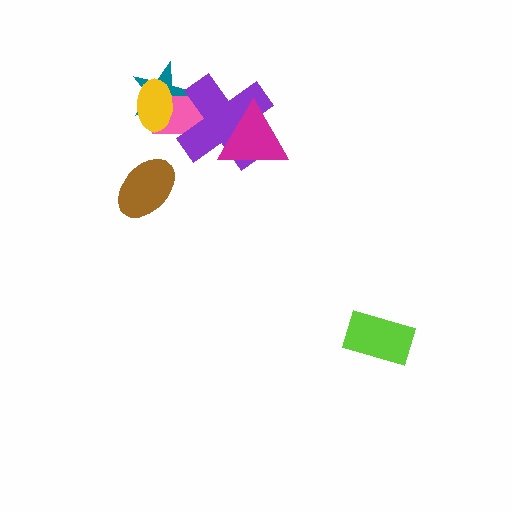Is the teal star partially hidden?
Yes, it is partially covered by another shape.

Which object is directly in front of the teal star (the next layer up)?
The pink rectangle is directly in front of the teal star.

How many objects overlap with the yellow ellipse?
2 objects overlap with the yellow ellipse.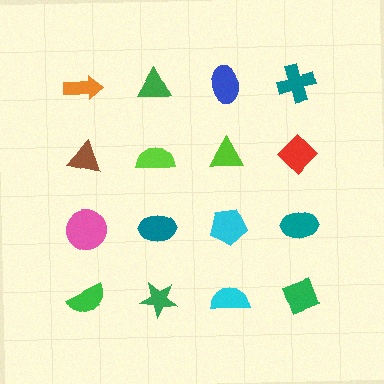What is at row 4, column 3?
A cyan semicircle.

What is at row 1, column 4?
A teal cross.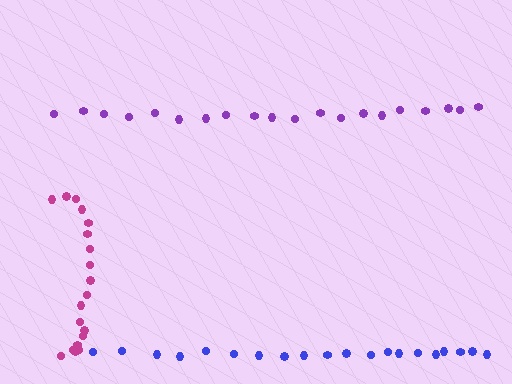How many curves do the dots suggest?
There are 3 distinct paths.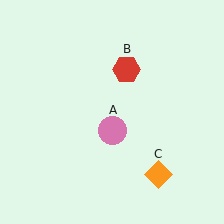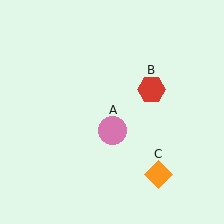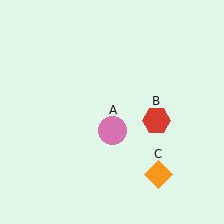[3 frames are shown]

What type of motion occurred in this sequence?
The red hexagon (object B) rotated clockwise around the center of the scene.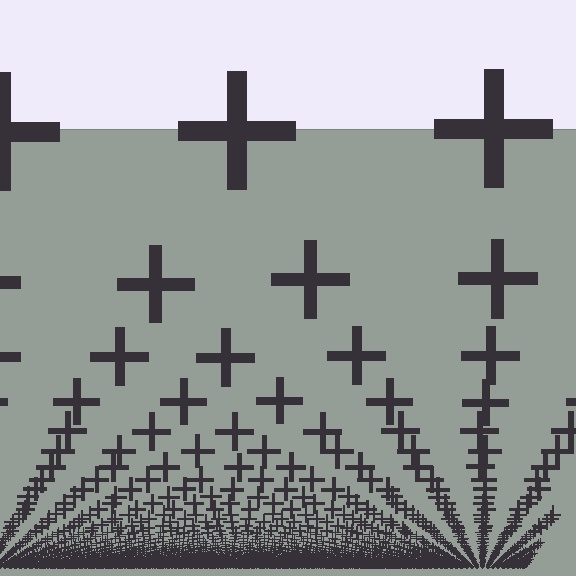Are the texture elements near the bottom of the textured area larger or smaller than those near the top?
Smaller. The gradient is inverted — elements near the bottom are smaller and denser.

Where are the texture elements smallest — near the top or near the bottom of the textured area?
Near the bottom.